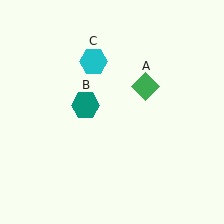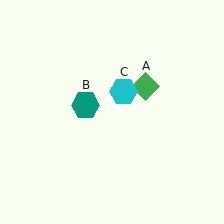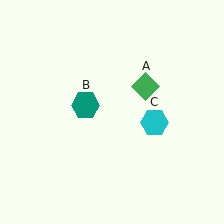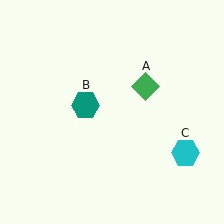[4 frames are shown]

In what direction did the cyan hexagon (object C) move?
The cyan hexagon (object C) moved down and to the right.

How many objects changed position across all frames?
1 object changed position: cyan hexagon (object C).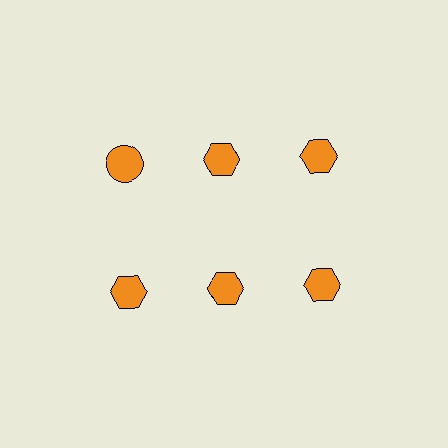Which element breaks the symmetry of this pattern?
The orange circle in the top row, leftmost column breaks the symmetry. All other shapes are orange hexagons.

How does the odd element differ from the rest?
It has a different shape: circle instead of hexagon.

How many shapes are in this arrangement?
There are 6 shapes arranged in a grid pattern.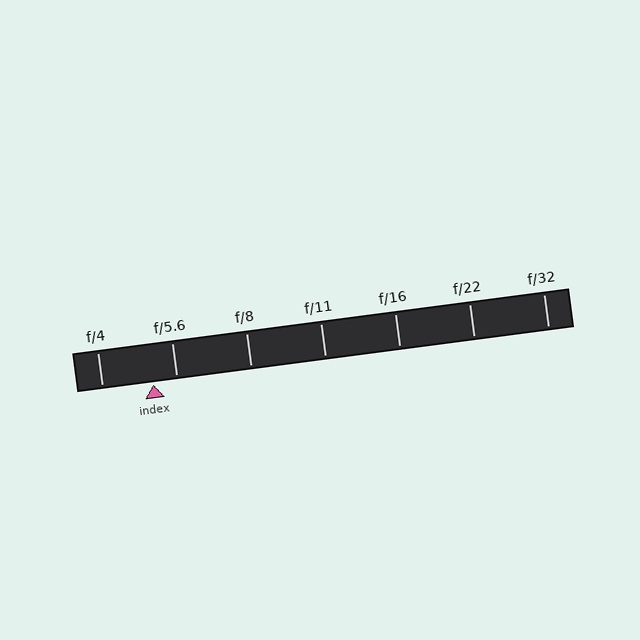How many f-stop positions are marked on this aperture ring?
There are 7 f-stop positions marked.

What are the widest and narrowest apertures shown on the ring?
The widest aperture shown is f/4 and the narrowest is f/32.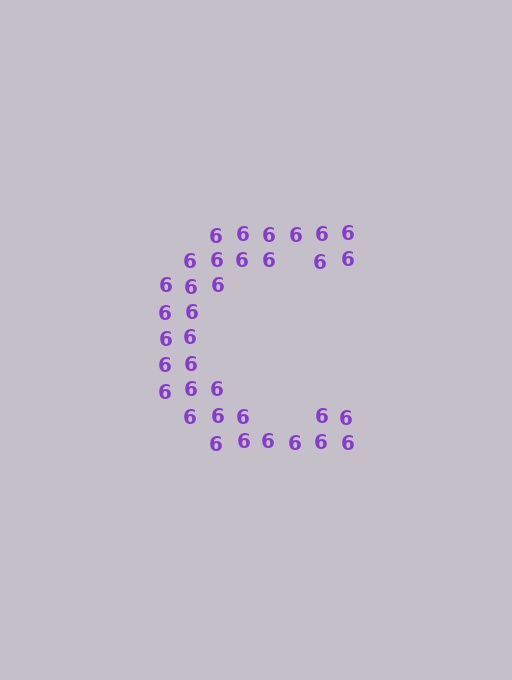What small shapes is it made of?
It is made of small digit 6's.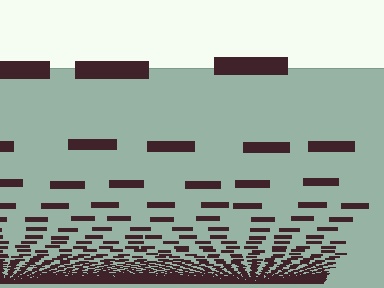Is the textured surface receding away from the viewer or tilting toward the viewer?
The surface appears to tilt toward the viewer. Texture elements get larger and sparser toward the top.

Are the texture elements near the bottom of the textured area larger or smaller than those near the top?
Smaller. The gradient is inverted — elements near the bottom are smaller and denser.